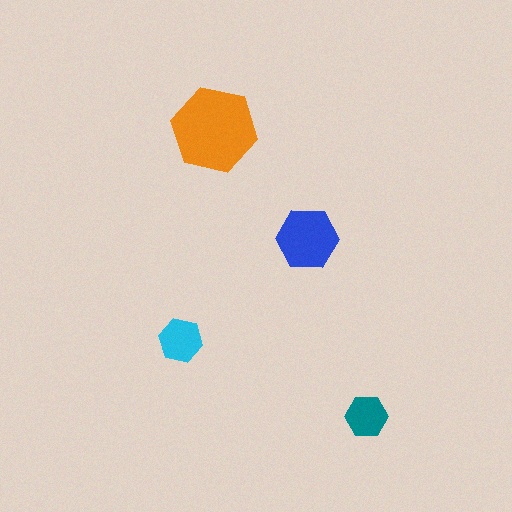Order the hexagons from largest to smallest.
the orange one, the blue one, the cyan one, the teal one.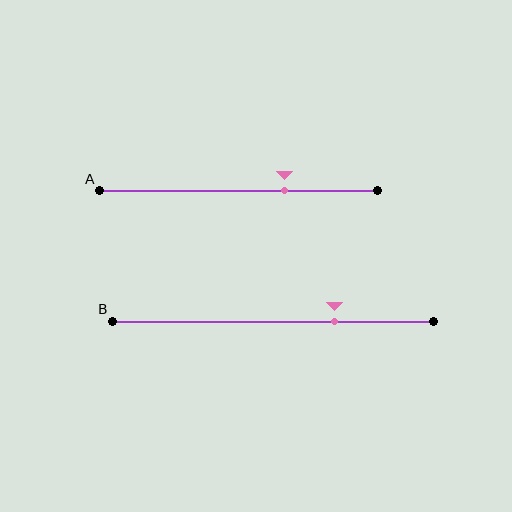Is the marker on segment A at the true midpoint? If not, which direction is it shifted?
No, the marker on segment A is shifted to the right by about 16% of the segment length.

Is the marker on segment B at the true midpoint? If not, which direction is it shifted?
No, the marker on segment B is shifted to the right by about 19% of the segment length.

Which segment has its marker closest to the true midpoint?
Segment A has its marker closest to the true midpoint.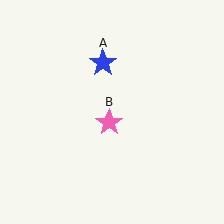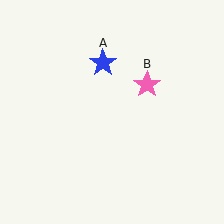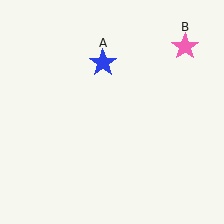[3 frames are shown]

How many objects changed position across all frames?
1 object changed position: pink star (object B).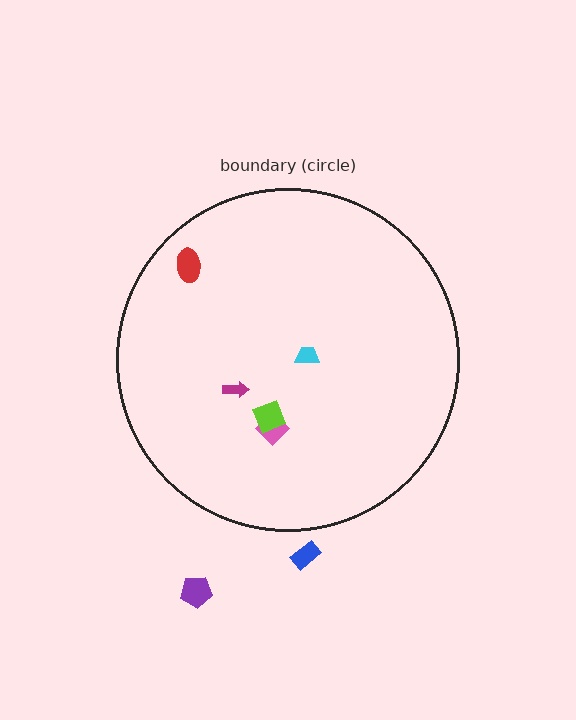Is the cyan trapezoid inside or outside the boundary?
Inside.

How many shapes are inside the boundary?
5 inside, 2 outside.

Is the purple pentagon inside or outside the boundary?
Outside.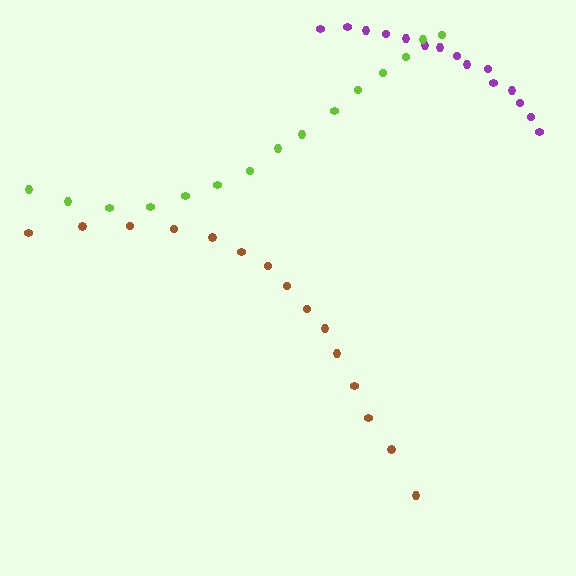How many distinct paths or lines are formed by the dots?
There are 3 distinct paths.